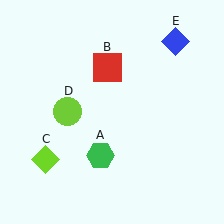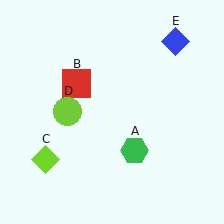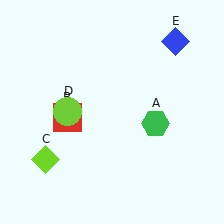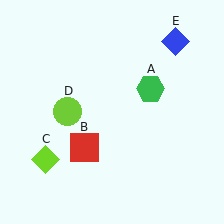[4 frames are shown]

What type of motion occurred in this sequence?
The green hexagon (object A), red square (object B) rotated counterclockwise around the center of the scene.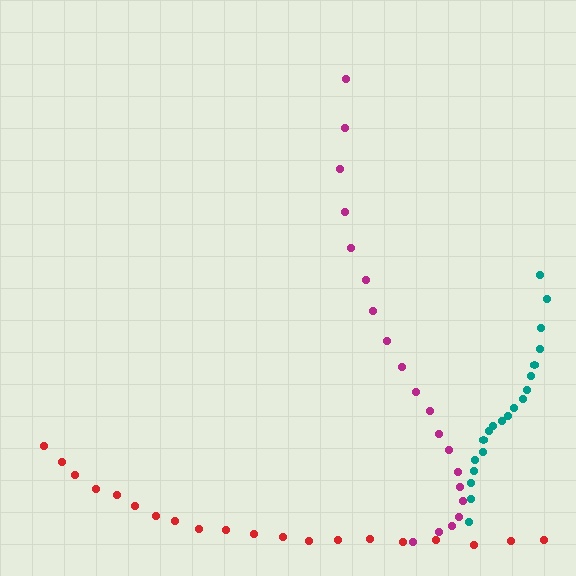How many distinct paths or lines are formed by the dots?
There are 3 distinct paths.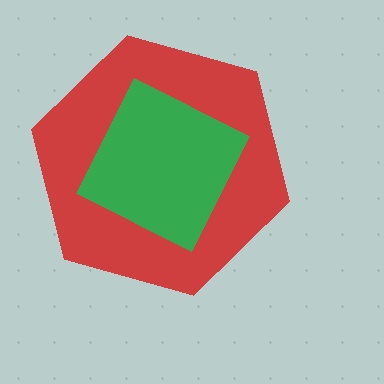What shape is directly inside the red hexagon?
The green square.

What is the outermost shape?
The red hexagon.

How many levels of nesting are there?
2.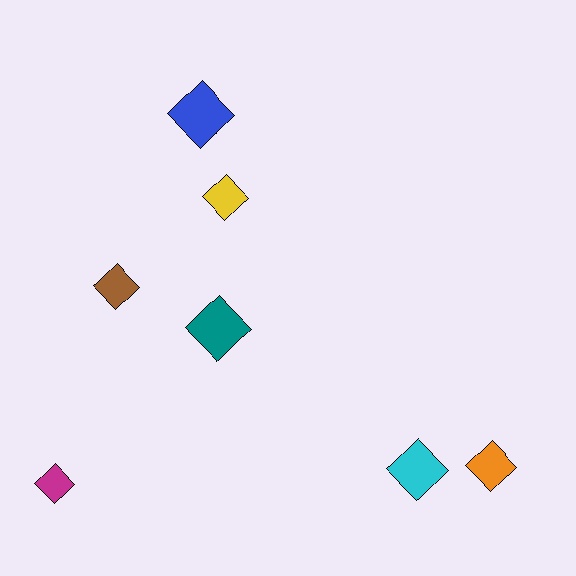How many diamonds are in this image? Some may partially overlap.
There are 7 diamonds.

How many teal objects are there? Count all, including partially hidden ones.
There is 1 teal object.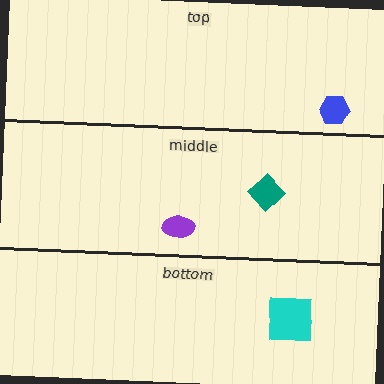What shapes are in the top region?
The blue hexagon.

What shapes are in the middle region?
The purple ellipse, the teal diamond.